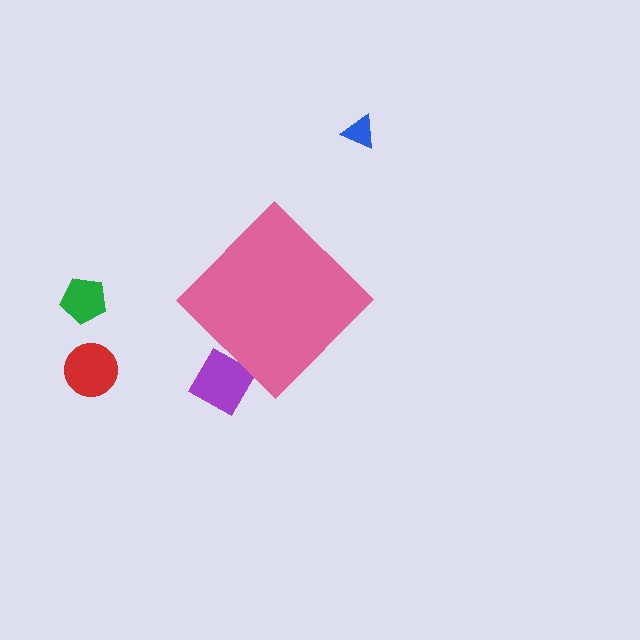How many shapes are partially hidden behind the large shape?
1 shape is partially hidden.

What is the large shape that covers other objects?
A pink diamond.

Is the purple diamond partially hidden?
Yes, the purple diamond is partially hidden behind the pink diamond.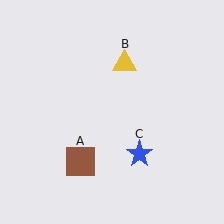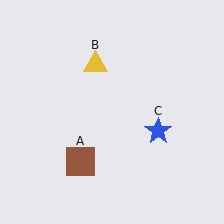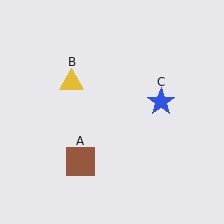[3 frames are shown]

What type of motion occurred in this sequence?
The yellow triangle (object B), blue star (object C) rotated counterclockwise around the center of the scene.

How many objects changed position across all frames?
2 objects changed position: yellow triangle (object B), blue star (object C).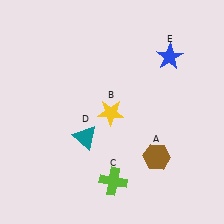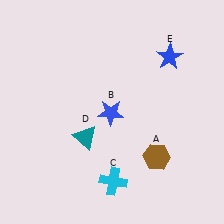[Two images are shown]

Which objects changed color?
B changed from yellow to blue. C changed from lime to cyan.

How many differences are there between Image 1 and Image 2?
There are 2 differences between the two images.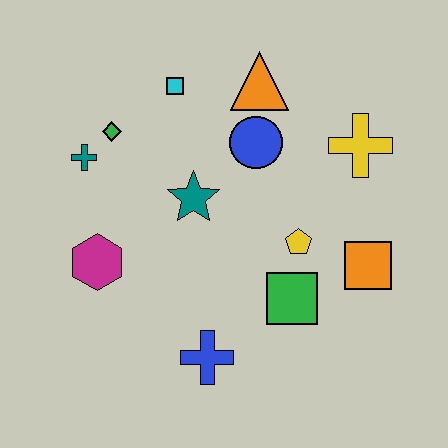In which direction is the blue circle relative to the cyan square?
The blue circle is to the right of the cyan square.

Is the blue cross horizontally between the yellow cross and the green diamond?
Yes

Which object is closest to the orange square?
The yellow pentagon is closest to the orange square.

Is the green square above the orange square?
No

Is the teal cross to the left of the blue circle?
Yes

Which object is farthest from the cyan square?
The blue cross is farthest from the cyan square.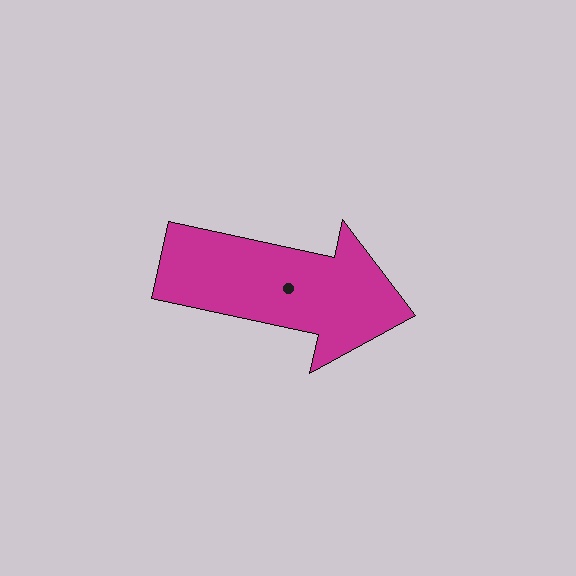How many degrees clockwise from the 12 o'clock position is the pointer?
Approximately 102 degrees.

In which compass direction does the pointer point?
East.